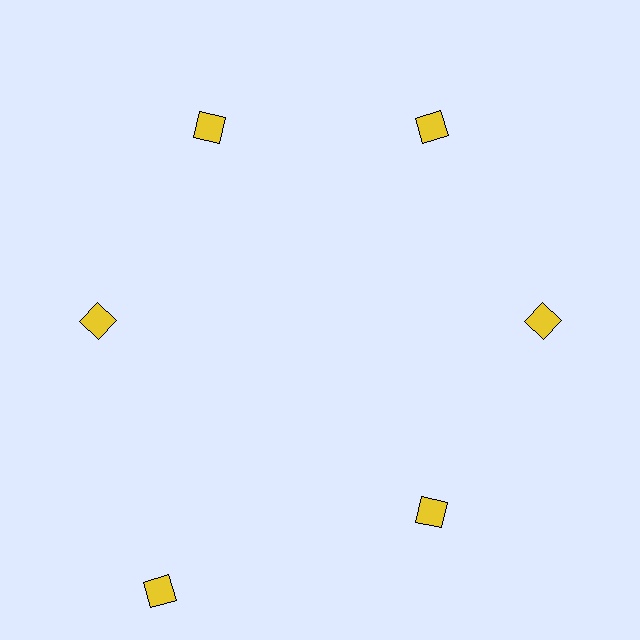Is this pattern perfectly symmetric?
No. The 6 yellow diamonds are arranged in a ring, but one element near the 7 o'clock position is pushed outward from the center, breaking the 6-fold rotational symmetry.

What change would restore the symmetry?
The symmetry would be restored by moving it inward, back onto the ring so that all 6 diamonds sit at equal angles and equal distance from the center.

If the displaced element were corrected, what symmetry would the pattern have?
It would have 6-fold rotational symmetry — the pattern would map onto itself every 60 degrees.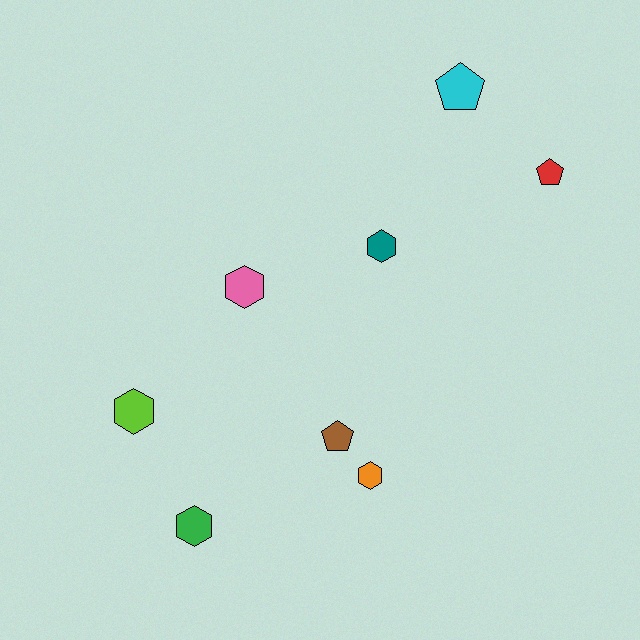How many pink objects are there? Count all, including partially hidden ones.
There is 1 pink object.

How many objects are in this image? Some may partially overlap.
There are 8 objects.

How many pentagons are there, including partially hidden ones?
There are 3 pentagons.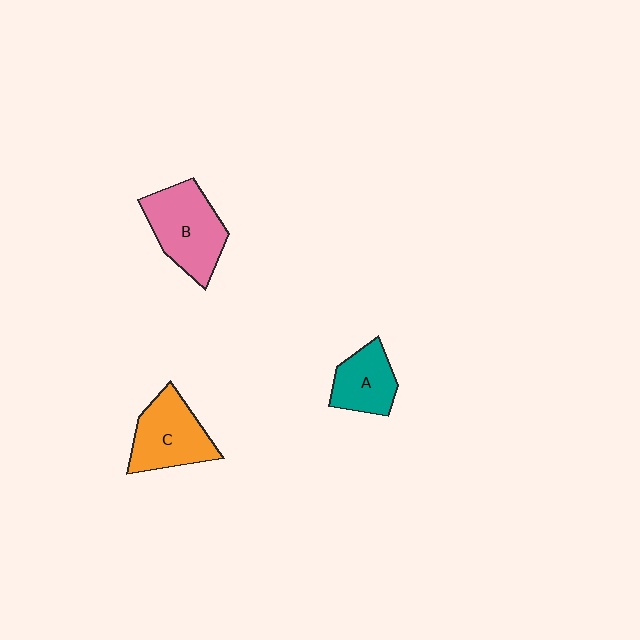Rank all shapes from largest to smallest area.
From largest to smallest: B (pink), C (orange), A (teal).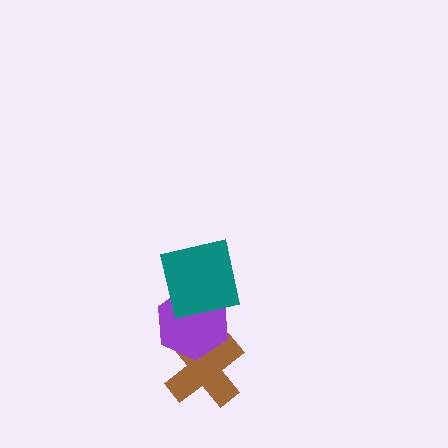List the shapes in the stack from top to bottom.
From top to bottom: the teal square, the purple hexagon, the brown cross.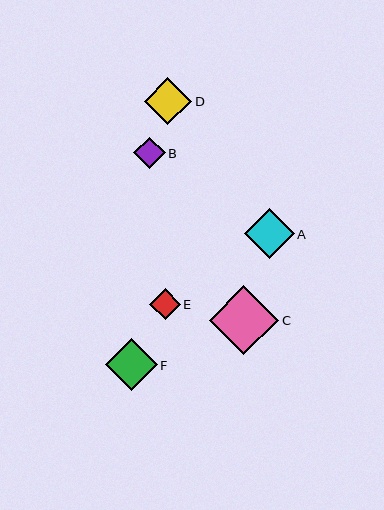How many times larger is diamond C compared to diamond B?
Diamond C is approximately 2.2 times the size of diamond B.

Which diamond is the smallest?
Diamond E is the smallest with a size of approximately 30 pixels.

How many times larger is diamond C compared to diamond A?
Diamond C is approximately 1.4 times the size of diamond A.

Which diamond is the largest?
Diamond C is the largest with a size of approximately 70 pixels.